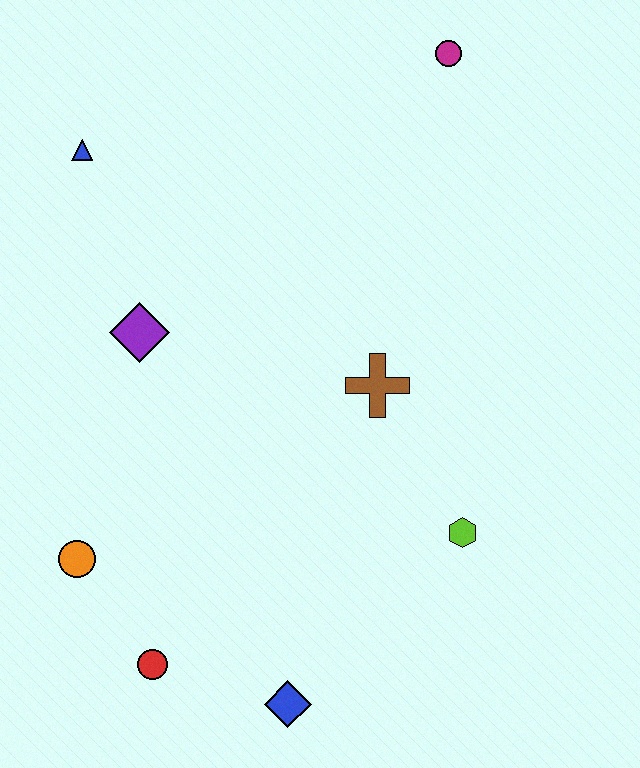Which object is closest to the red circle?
The orange circle is closest to the red circle.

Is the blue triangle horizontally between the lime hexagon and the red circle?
No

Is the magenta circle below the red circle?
No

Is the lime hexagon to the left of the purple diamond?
No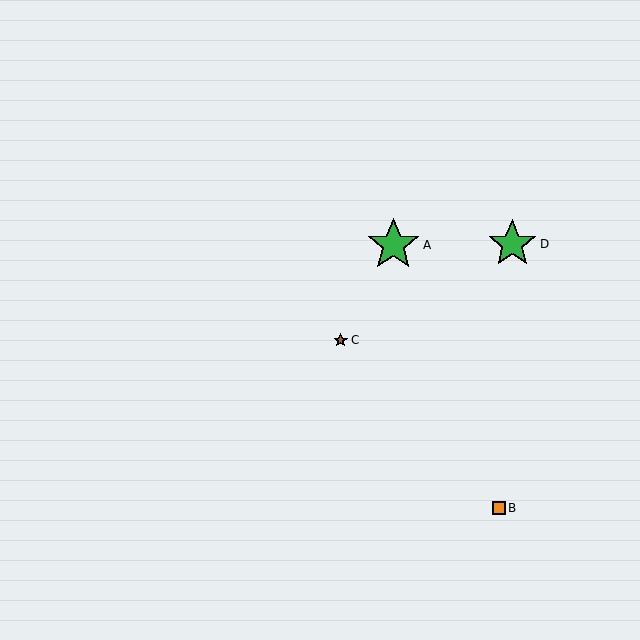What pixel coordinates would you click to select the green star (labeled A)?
Click at (393, 245) to select the green star A.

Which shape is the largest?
The green star (labeled A) is the largest.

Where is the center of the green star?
The center of the green star is at (512, 244).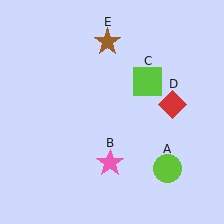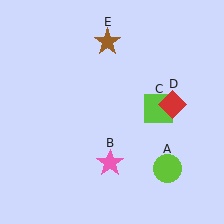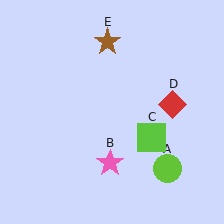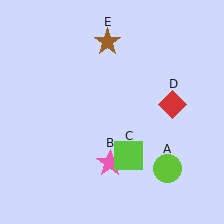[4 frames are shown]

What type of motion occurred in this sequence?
The lime square (object C) rotated clockwise around the center of the scene.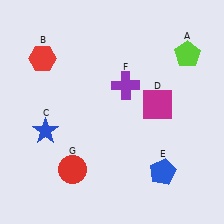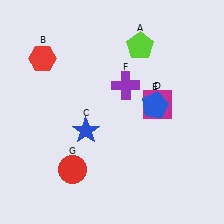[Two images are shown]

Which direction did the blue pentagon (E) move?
The blue pentagon (E) moved up.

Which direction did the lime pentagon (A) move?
The lime pentagon (A) moved left.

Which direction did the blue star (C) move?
The blue star (C) moved right.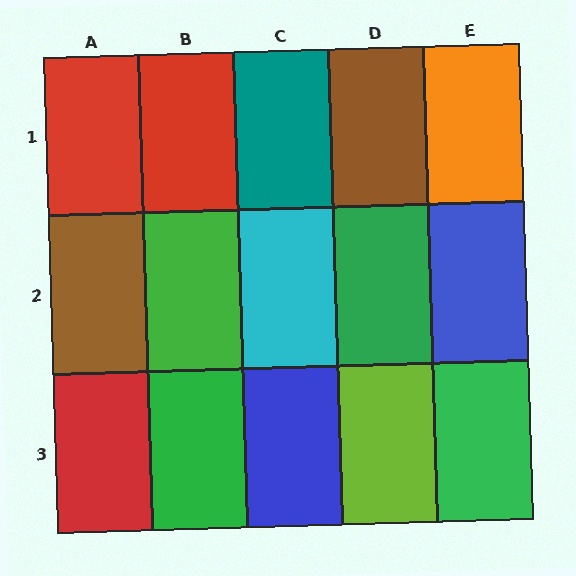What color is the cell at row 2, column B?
Green.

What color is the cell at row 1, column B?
Red.